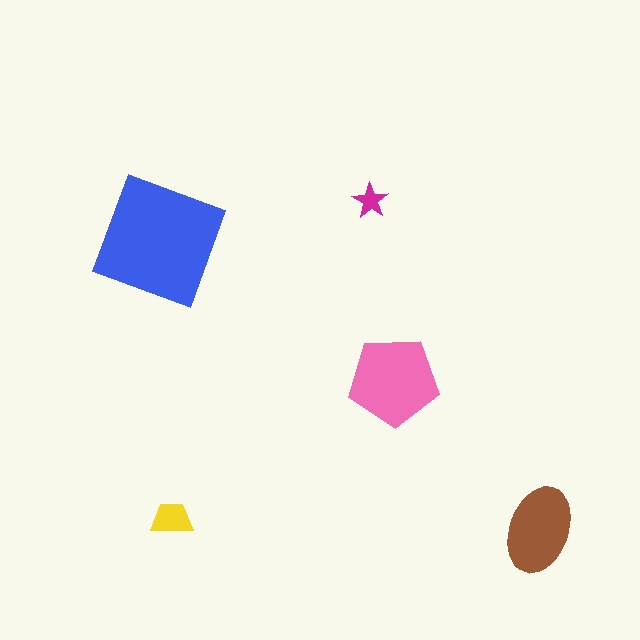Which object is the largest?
The blue square.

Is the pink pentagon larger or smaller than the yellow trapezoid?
Larger.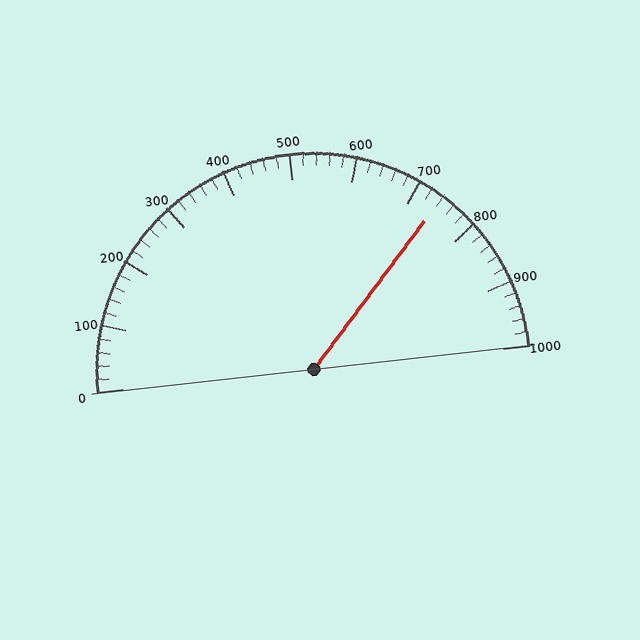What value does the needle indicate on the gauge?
The needle indicates approximately 740.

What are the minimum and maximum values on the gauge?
The gauge ranges from 0 to 1000.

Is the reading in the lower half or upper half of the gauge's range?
The reading is in the upper half of the range (0 to 1000).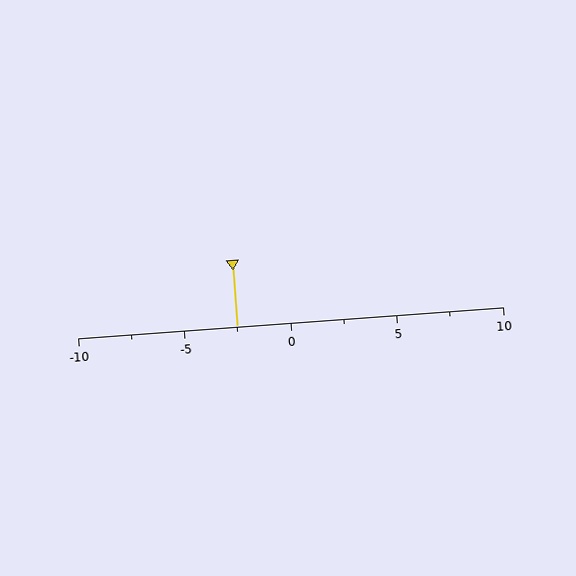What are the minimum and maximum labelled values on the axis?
The axis runs from -10 to 10.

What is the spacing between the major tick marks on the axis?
The major ticks are spaced 5 apart.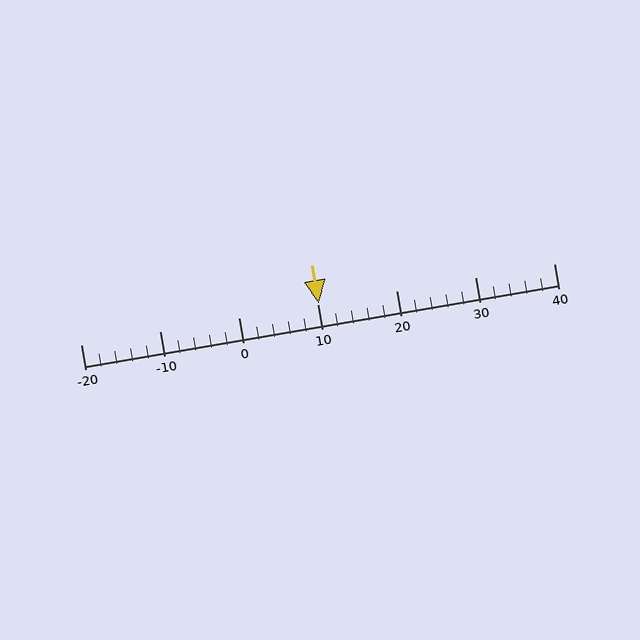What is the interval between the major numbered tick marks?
The major tick marks are spaced 10 units apart.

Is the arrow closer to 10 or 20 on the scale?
The arrow is closer to 10.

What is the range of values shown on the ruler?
The ruler shows values from -20 to 40.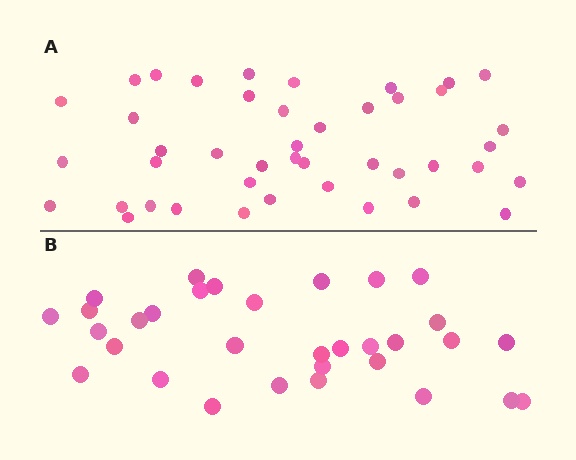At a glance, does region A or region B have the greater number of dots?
Region A (the top region) has more dots.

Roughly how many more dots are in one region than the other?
Region A has roughly 12 or so more dots than region B.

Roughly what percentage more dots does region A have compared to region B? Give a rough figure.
About 35% more.